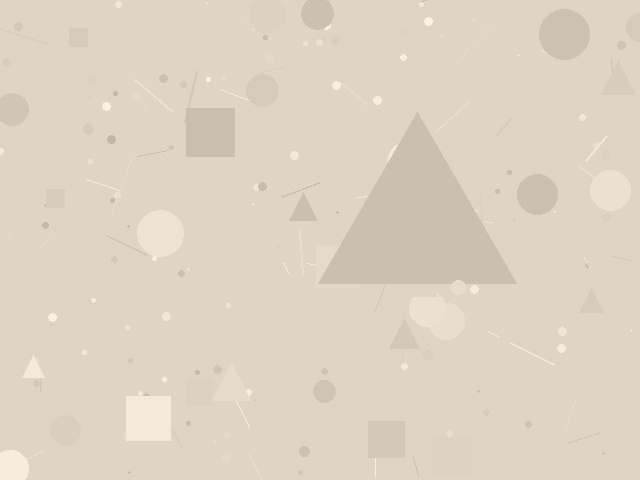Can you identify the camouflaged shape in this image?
The camouflaged shape is a triangle.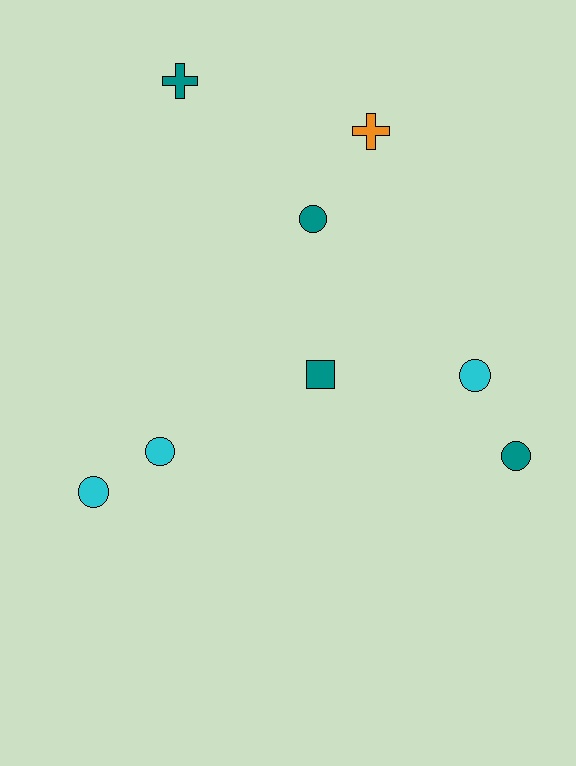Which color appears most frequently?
Teal, with 4 objects.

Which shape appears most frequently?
Circle, with 5 objects.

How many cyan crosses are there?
There are no cyan crosses.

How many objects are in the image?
There are 8 objects.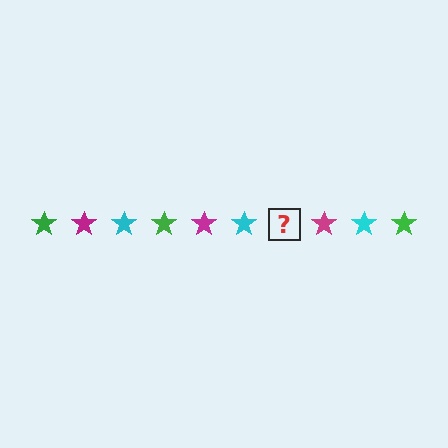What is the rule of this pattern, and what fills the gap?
The rule is that the pattern cycles through green, magenta, cyan stars. The gap should be filled with a green star.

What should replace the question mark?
The question mark should be replaced with a green star.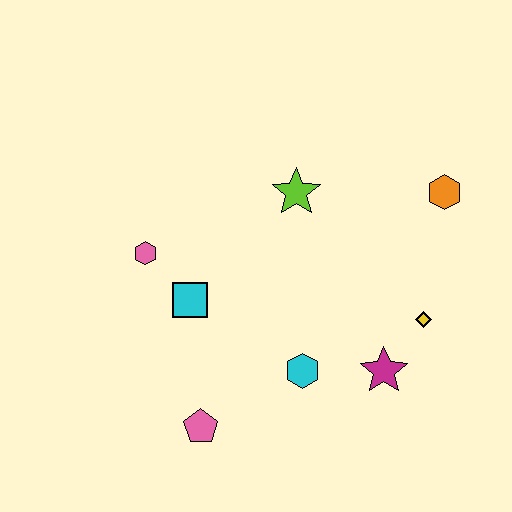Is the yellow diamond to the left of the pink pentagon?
No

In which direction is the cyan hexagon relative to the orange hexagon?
The cyan hexagon is below the orange hexagon.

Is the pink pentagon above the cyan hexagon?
No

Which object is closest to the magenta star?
The yellow diamond is closest to the magenta star.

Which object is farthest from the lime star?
The pink pentagon is farthest from the lime star.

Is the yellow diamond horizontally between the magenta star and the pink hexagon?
No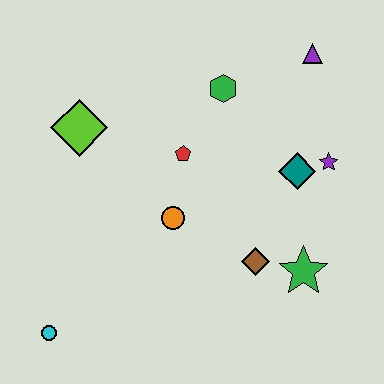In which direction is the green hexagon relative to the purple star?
The green hexagon is to the left of the purple star.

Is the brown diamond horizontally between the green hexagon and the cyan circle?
No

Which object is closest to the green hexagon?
The red pentagon is closest to the green hexagon.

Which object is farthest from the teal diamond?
The cyan circle is farthest from the teal diamond.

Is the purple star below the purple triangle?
Yes